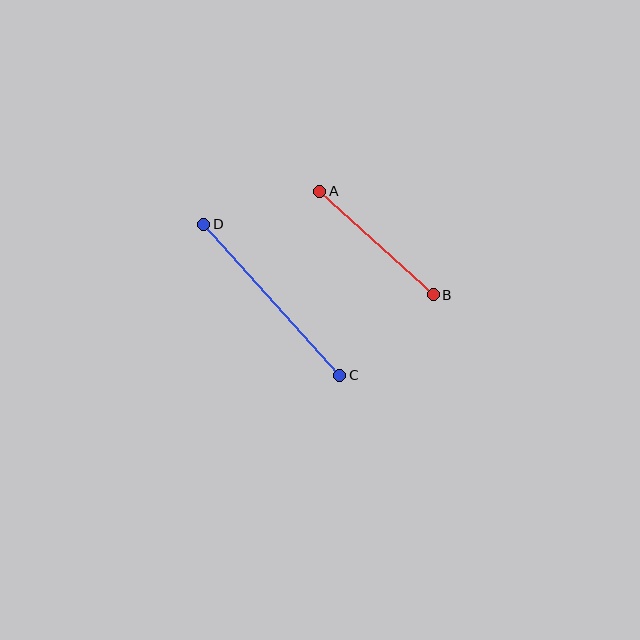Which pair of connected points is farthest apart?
Points C and D are farthest apart.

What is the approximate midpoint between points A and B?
The midpoint is at approximately (377, 243) pixels.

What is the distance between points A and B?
The distance is approximately 154 pixels.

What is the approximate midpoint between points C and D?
The midpoint is at approximately (272, 300) pixels.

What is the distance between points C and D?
The distance is approximately 203 pixels.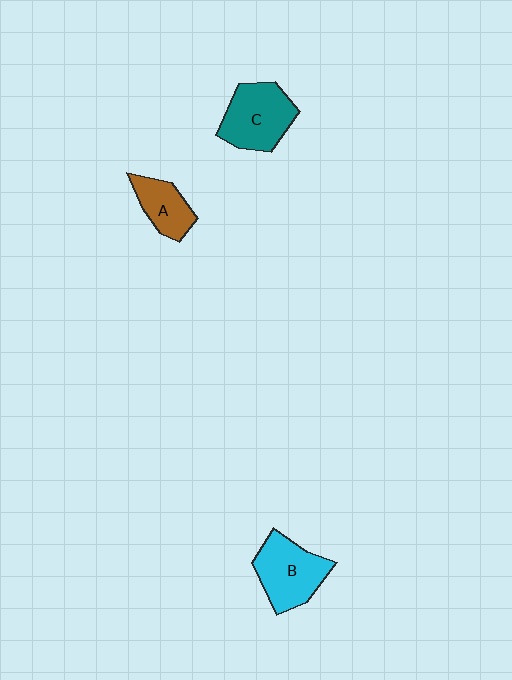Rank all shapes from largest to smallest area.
From largest to smallest: C (teal), B (cyan), A (brown).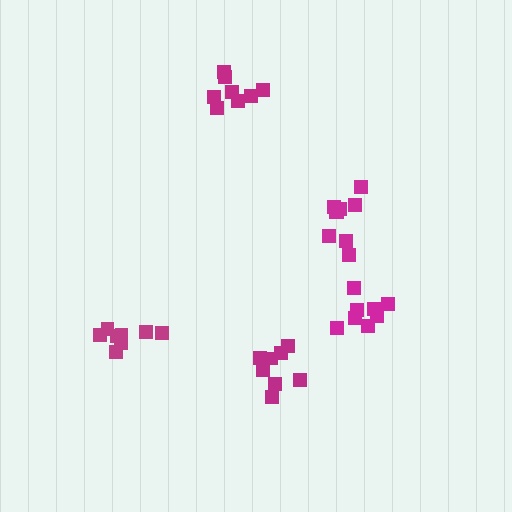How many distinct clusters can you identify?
There are 5 distinct clusters.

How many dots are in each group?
Group 1: 8 dots, Group 2: 9 dots, Group 3: 8 dots, Group 4: 10 dots, Group 5: 8 dots (43 total).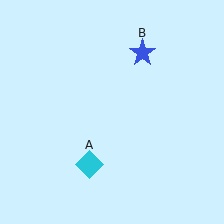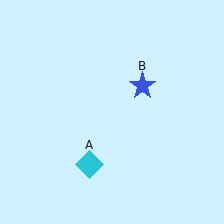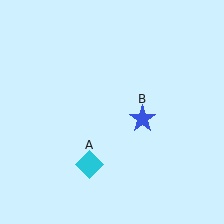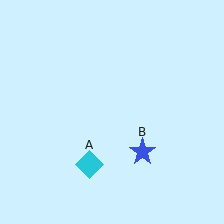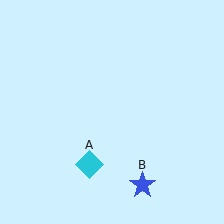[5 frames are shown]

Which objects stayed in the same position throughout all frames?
Cyan diamond (object A) remained stationary.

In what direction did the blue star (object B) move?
The blue star (object B) moved down.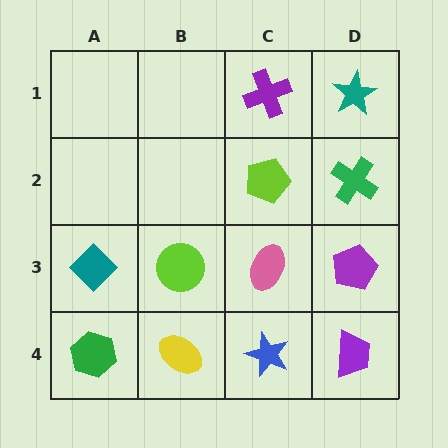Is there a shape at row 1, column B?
No, that cell is empty.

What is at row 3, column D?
A purple pentagon.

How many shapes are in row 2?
2 shapes.